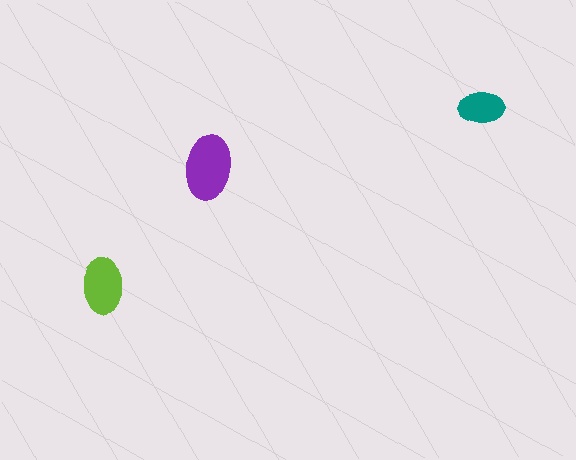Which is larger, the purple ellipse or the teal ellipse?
The purple one.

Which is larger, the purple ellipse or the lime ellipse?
The purple one.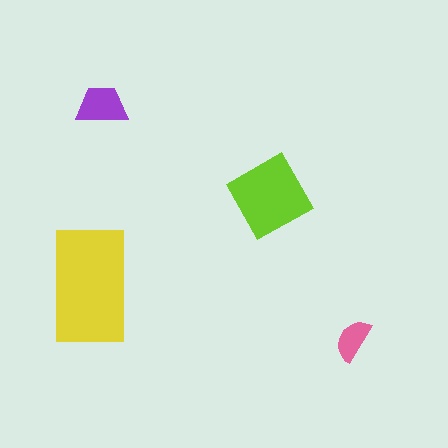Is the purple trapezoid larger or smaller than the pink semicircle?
Larger.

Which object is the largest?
The yellow rectangle.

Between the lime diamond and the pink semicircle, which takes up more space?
The lime diamond.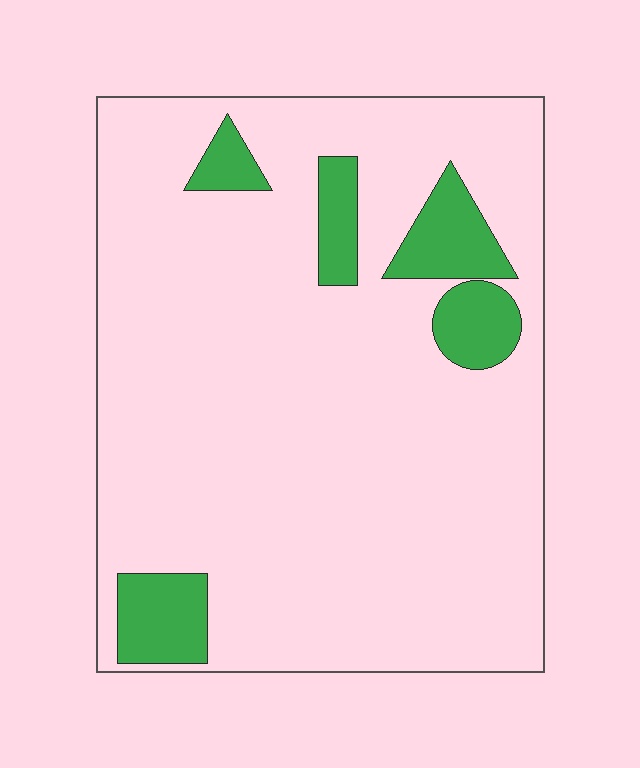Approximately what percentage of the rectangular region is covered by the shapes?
Approximately 10%.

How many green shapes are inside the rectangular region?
5.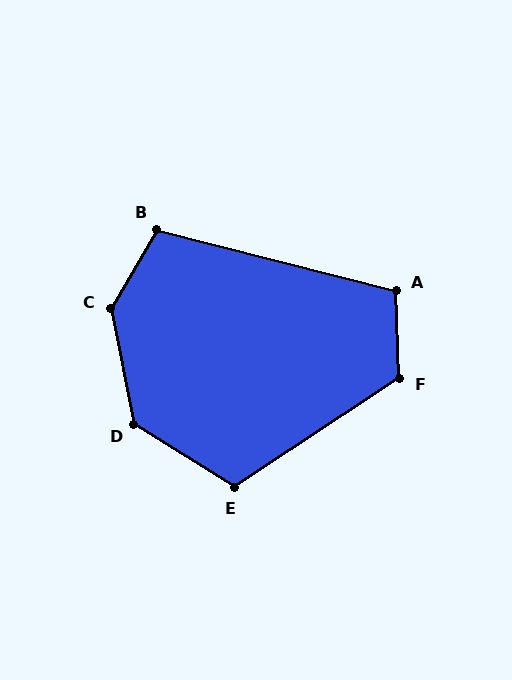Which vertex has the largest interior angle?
C, at approximately 139 degrees.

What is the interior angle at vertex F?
Approximately 121 degrees (obtuse).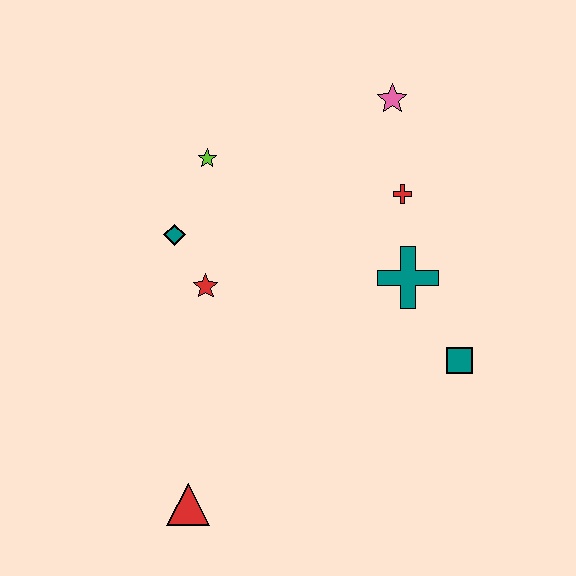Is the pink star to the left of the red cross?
Yes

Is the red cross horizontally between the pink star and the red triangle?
No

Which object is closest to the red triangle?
The red star is closest to the red triangle.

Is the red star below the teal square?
No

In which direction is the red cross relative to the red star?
The red cross is to the right of the red star.